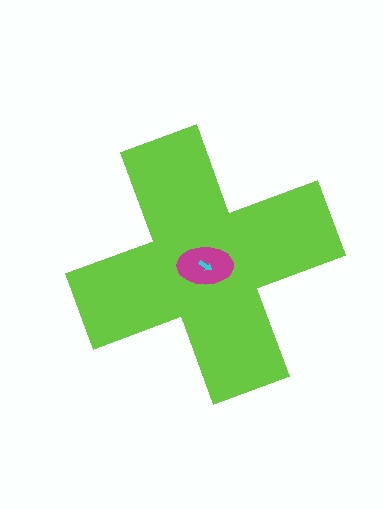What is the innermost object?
The cyan arrow.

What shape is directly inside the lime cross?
The magenta ellipse.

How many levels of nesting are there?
3.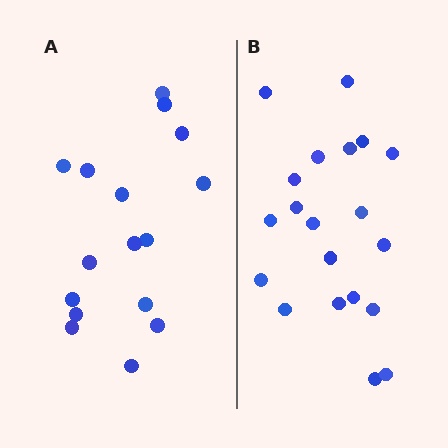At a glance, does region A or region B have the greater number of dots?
Region B (the right region) has more dots.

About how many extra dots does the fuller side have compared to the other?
Region B has about 4 more dots than region A.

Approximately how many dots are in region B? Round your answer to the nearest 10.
About 20 dots.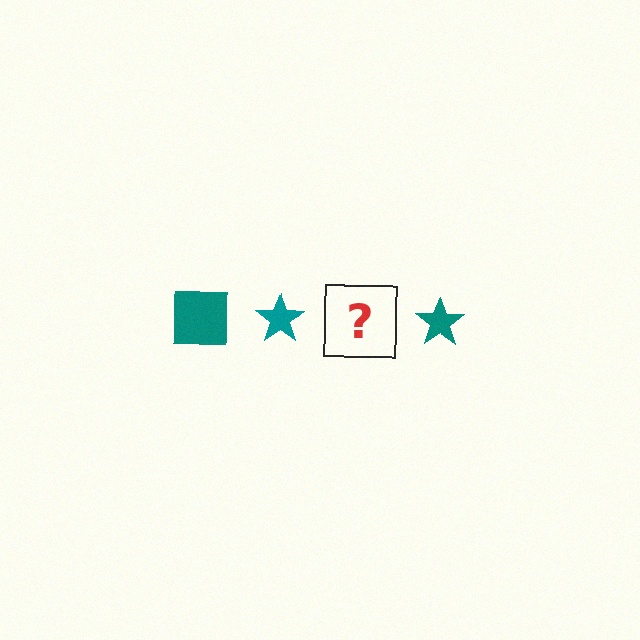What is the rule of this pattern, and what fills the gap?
The rule is that the pattern cycles through square, star shapes in teal. The gap should be filled with a teal square.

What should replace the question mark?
The question mark should be replaced with a teal square.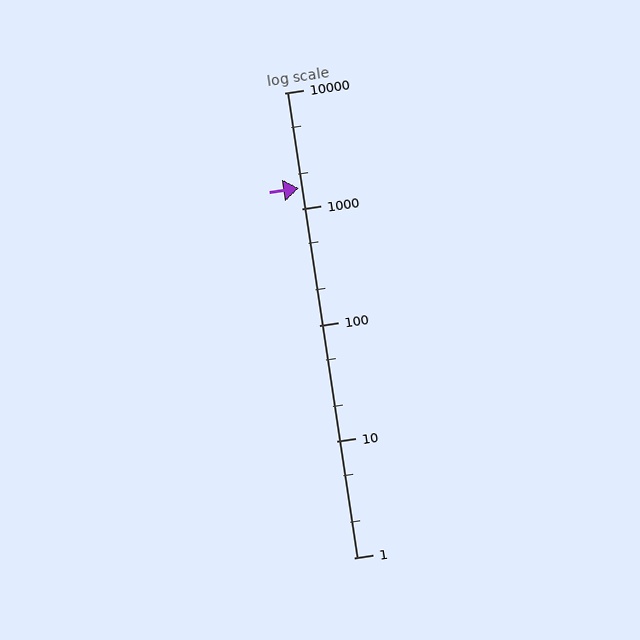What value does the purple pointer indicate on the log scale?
The pointer indicates approximately 1500.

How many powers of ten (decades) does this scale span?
The scale spans 4 decades, from 1 to 10000.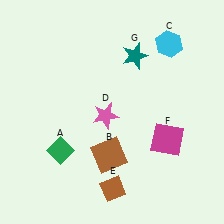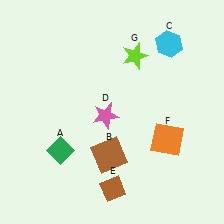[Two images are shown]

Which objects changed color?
F changed from magenta to orange. G changed from teal to lime.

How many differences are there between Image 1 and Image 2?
There are 2 differences between the two images.